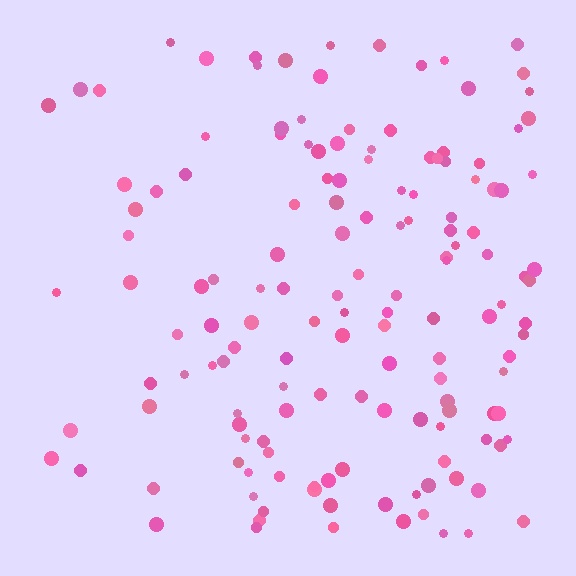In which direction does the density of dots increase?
From left to right, with the right side densest.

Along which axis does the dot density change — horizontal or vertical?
Horizontal.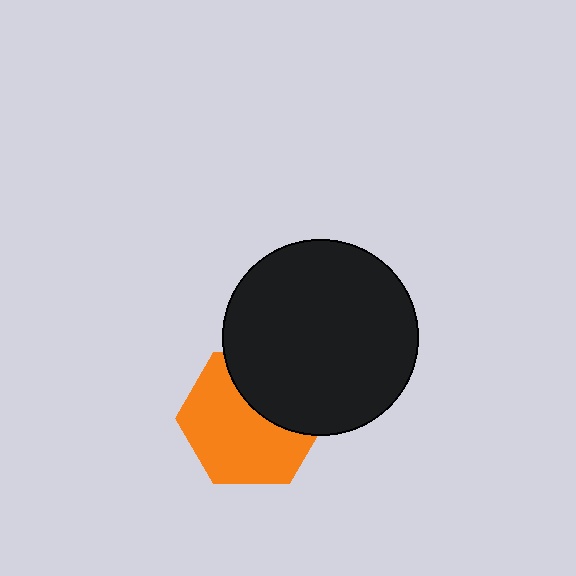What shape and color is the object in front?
The object in front is a black circle.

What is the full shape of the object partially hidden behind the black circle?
The partially hidden object is an orange hexagon.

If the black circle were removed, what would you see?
You would see the complete orange hexagon.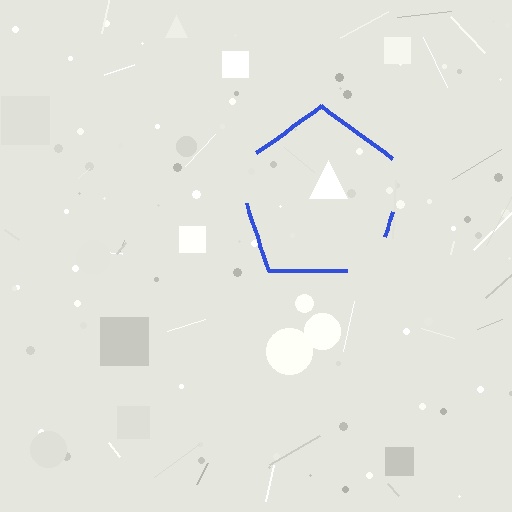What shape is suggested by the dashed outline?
The dashed outline suggests a pentagon.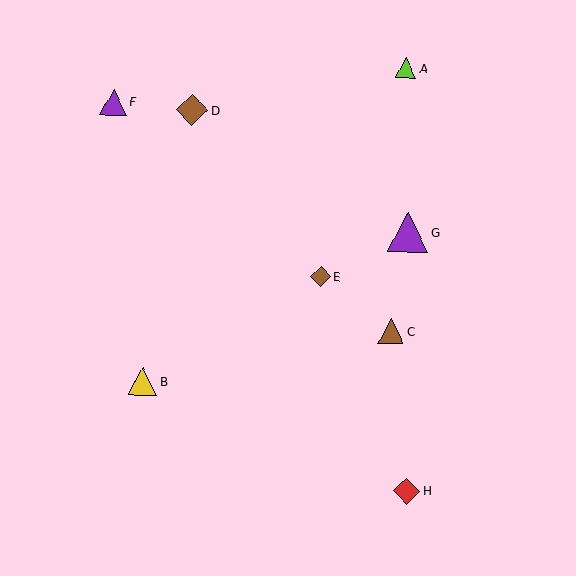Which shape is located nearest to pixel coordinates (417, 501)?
The red diamond (labeled H) at (406, 491) is nearest to that location.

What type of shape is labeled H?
Shape H is a red diamond.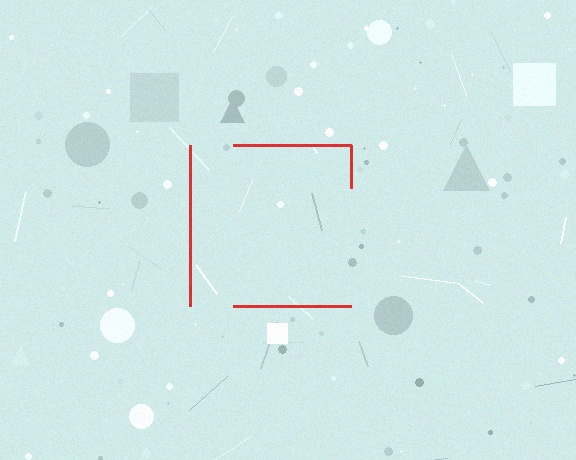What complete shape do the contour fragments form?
The contour fragments form a square.